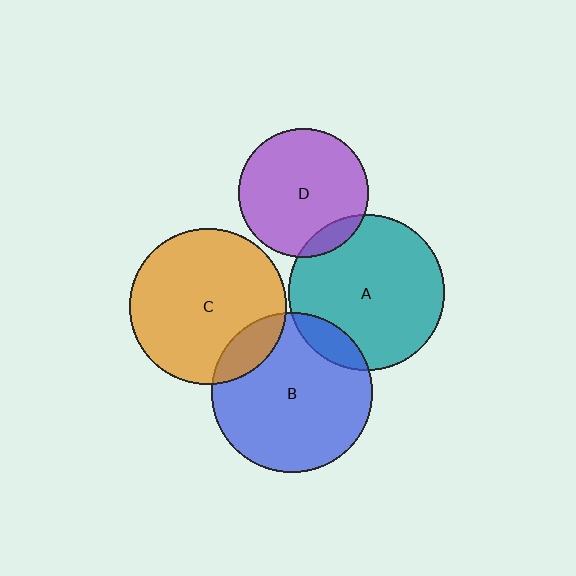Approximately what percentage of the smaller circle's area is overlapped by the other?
Approximately 10%.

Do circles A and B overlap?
Yes.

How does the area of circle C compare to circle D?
Approximately 1.5 times.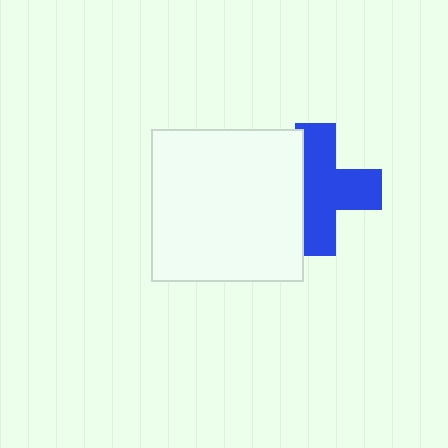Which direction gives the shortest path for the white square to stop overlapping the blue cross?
Moving left gives the shortest separation.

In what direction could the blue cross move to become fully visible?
The blue cross could move right. That would shift it out from behind the white square entirely.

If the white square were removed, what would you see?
You would see the complete blue cross.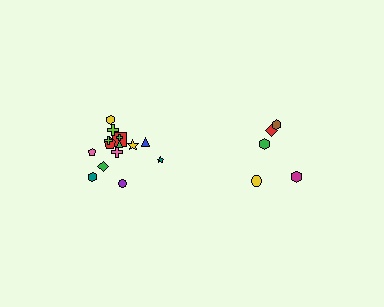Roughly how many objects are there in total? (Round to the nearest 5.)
Roughly 20 objects in total.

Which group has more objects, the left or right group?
The left group.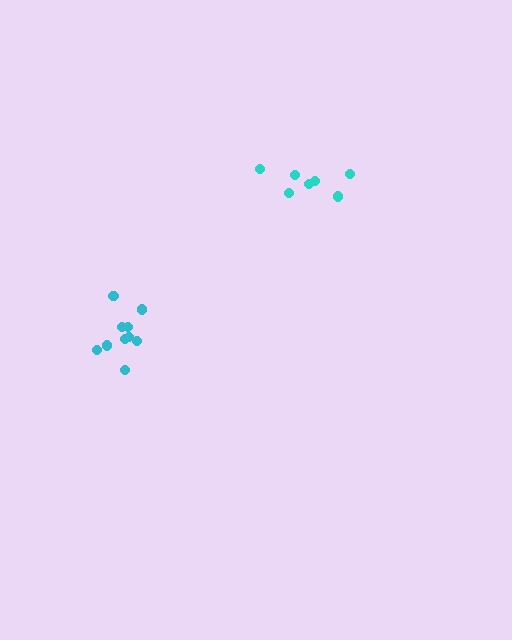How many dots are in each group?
Group 1: 10 dots, Group 2: 7 dots (17 total).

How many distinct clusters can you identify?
There are 2 distinct clusters.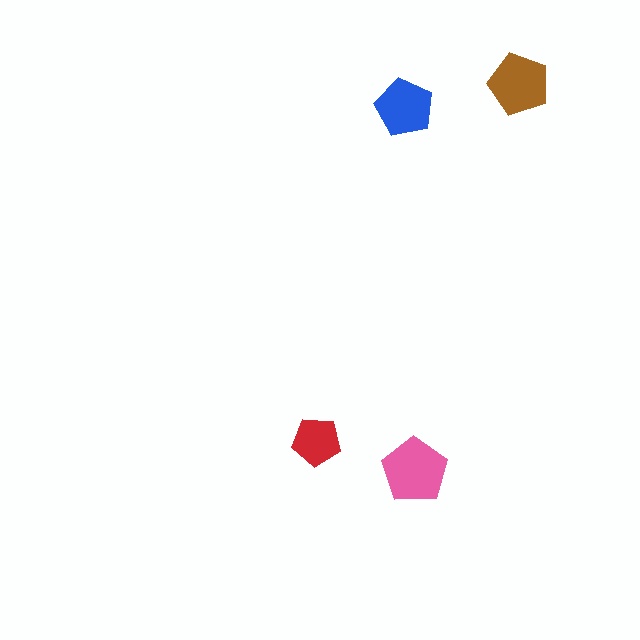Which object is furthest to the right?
The brown pentagon is rightmost.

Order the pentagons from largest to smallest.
the pink one, the brown one, the blue one, the red one.